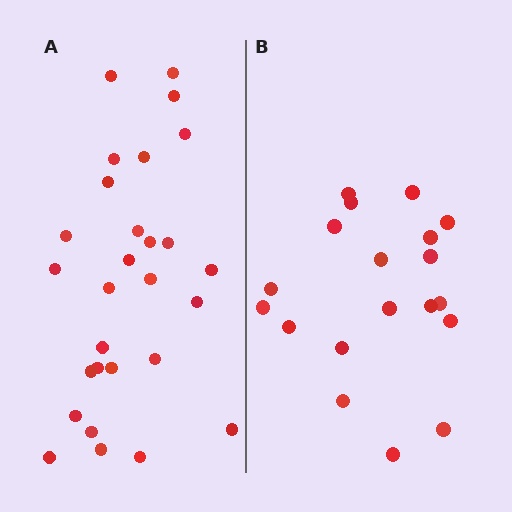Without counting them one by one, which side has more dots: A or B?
Region A (the left region) has more dots.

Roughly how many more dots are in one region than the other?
Region A has roughly 8 or so more dots than region B.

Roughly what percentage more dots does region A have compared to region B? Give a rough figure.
About 45% more.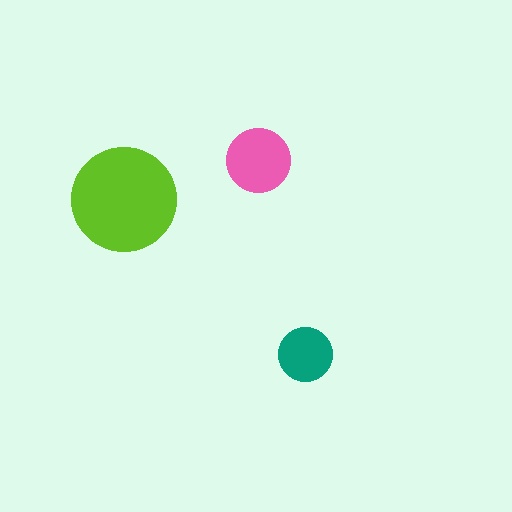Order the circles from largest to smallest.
the lime one, the pink one, the teal one.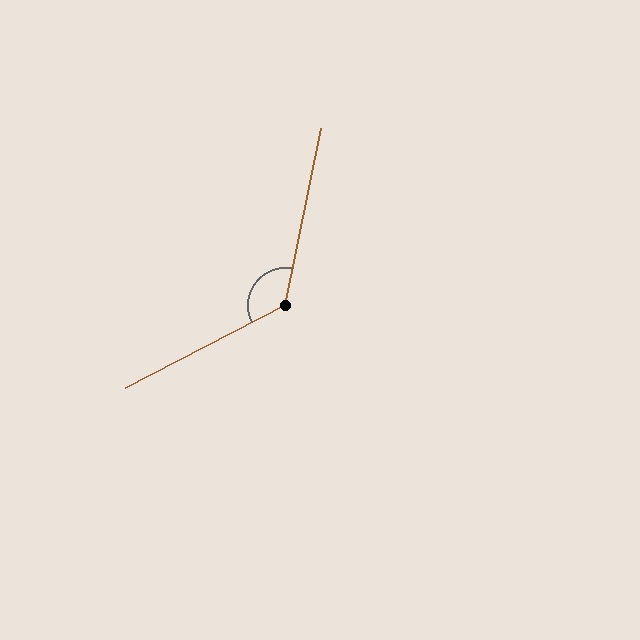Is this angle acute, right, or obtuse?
It is obtuse.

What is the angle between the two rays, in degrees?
Approximately 129 degrees.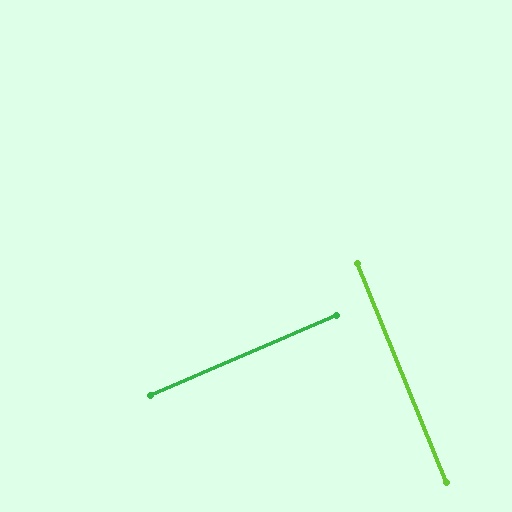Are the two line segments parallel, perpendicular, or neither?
Perpendicular — they meet at approximately 89°.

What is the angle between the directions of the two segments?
Approximately 89 degrees.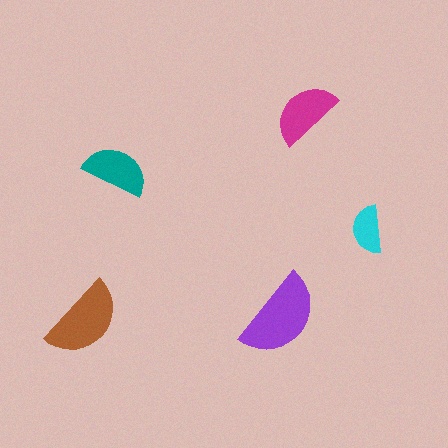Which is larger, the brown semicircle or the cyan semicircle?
The brown one.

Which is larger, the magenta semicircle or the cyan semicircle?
The magenta one.